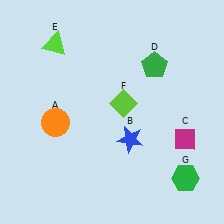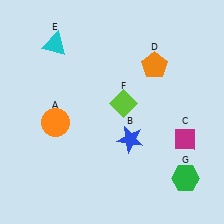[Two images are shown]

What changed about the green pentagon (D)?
In Image 1, D is green. In Image 2, it changed to orange.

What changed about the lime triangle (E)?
In Image 1, E is lime. In Image 2, it changed to cyan.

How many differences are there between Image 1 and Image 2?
There are 2 differences between the two images.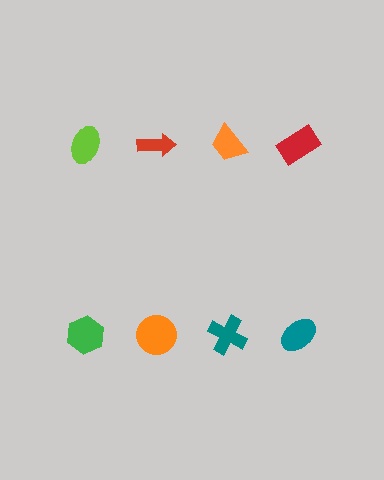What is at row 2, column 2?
An orange circle.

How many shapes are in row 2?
4 shapes.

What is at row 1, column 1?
A lime ellipse.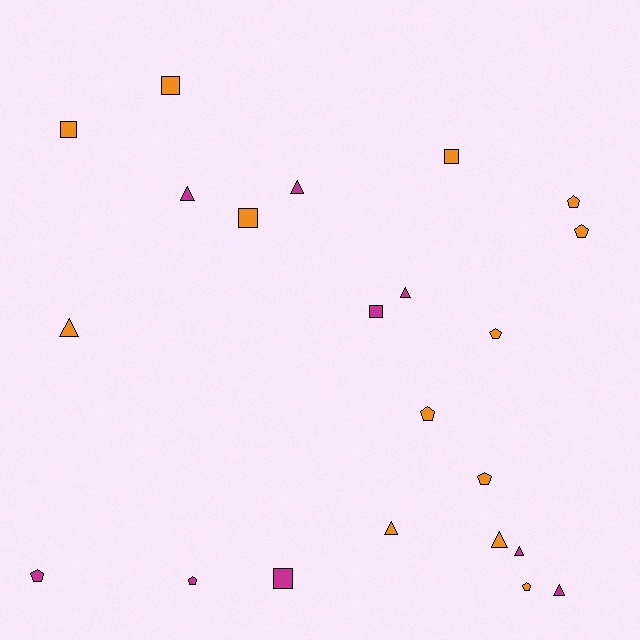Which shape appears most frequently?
Triangle, with 8 objects.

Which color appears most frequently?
Orange, with 13 objects.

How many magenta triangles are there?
There are 5 magenta triangles.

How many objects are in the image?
There are 22 objects.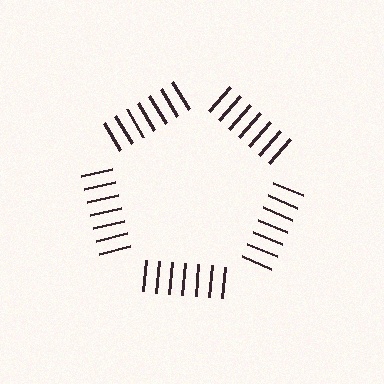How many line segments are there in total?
35 — 7 along each of the 5 edges.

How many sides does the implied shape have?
5 sides — the line-ends trace a pentagon.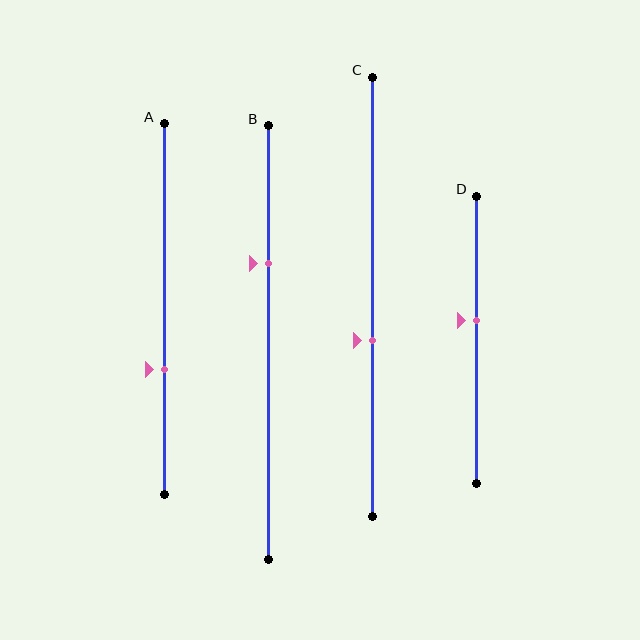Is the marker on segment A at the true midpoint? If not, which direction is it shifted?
No, the marker on segment A is shifted downward by about 16% of the segment length.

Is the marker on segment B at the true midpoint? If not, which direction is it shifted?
No, the marker on segment B is shifted upward by about 18% of the segment length.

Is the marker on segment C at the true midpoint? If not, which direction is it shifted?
No, the marker on segment C is shifted downward by about 10% of the segment length.